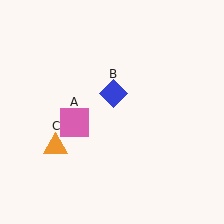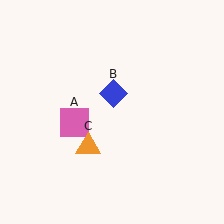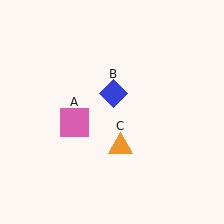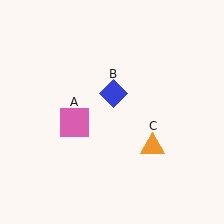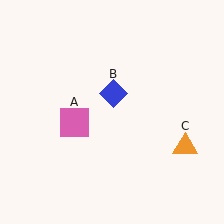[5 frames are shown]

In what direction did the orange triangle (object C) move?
The orange triangle (object C) moved right.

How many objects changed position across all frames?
1 object changed position: orange triangle (object C).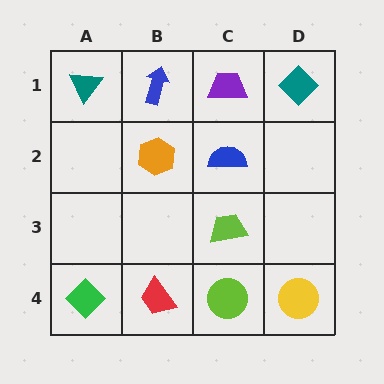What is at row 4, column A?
A green diamond.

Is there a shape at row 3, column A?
No, that cell is empty.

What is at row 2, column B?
An orange hexagon.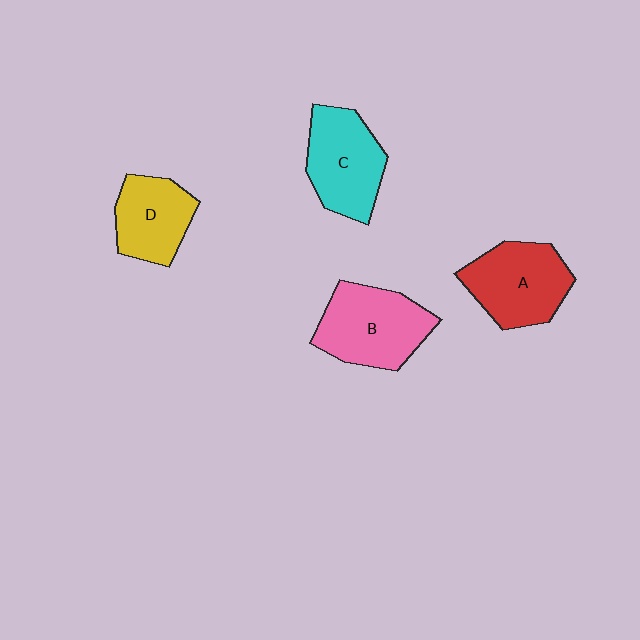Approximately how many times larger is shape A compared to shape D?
Approximately 1.3 times.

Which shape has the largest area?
Shape B (pink).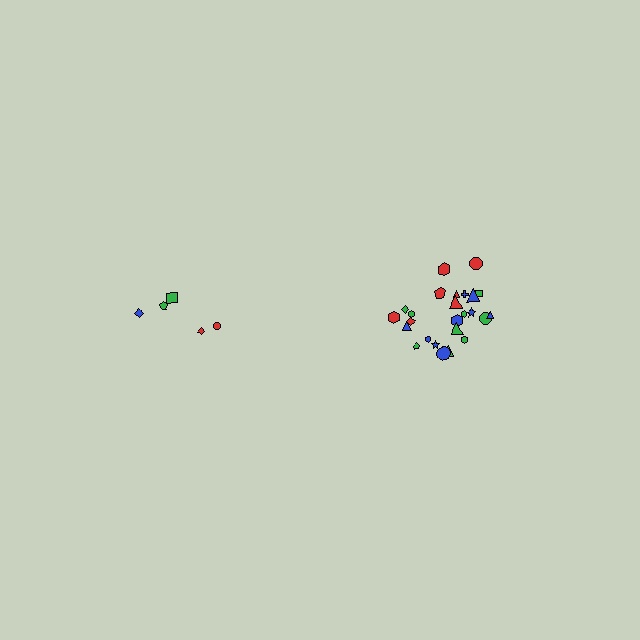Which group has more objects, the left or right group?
The right group.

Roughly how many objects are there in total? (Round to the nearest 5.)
Roughly 30 objects in total.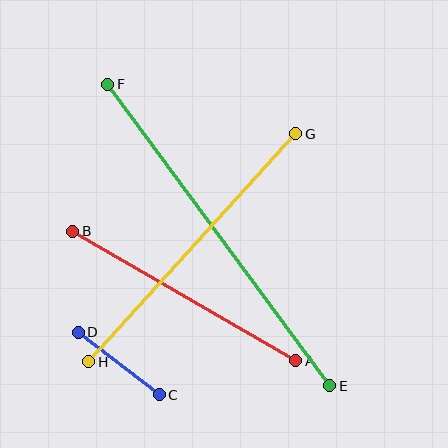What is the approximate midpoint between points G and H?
The midpoint is at approximately (192, 248) pixels.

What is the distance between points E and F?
The distance is approximately 374 pixels.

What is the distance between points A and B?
The distance is approximately 258 pixels.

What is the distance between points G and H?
The distance is approximately 308 pixels.